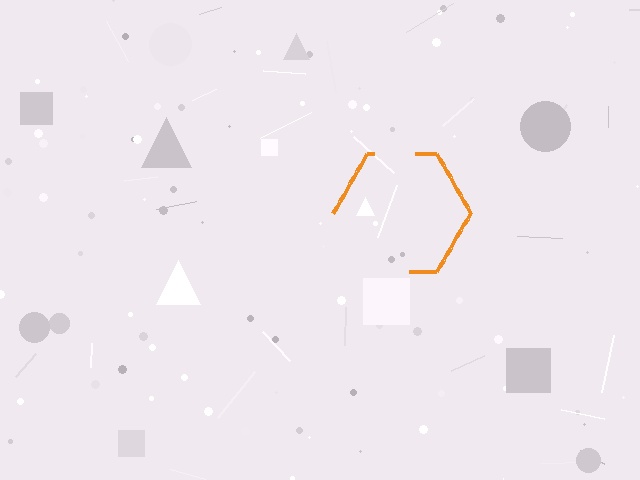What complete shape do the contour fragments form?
The contour fragments form a hexagon.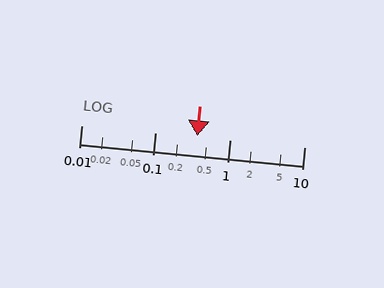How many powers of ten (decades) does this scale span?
The scale spans 3 decades, from 0.01 to 10.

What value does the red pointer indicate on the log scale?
The pointer indicates approximately 0.36.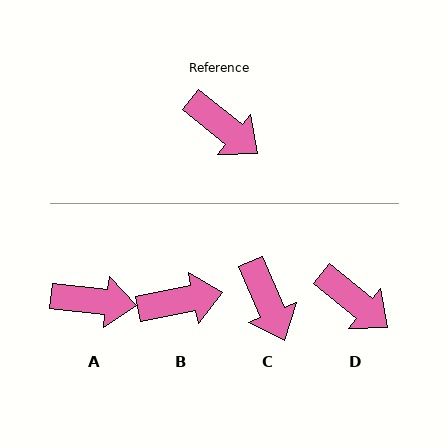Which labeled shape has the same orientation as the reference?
D.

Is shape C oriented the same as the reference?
No, it is off by about 28 degrees.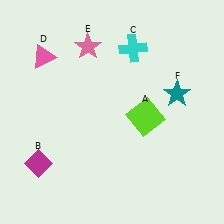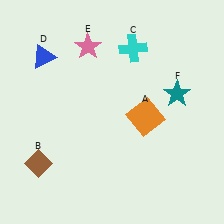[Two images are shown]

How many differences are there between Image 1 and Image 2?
There are 3 differences between the two images.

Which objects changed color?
A changed from lime to orange. B changed from magenta to brown. D changed from pink to blue.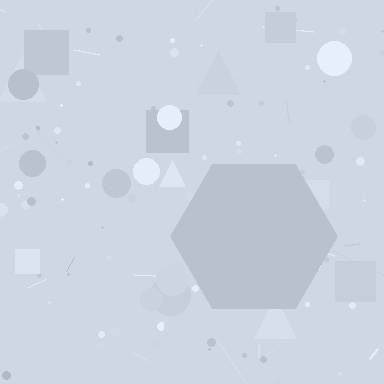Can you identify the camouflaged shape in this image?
The camouflaged shape is a hexagon.